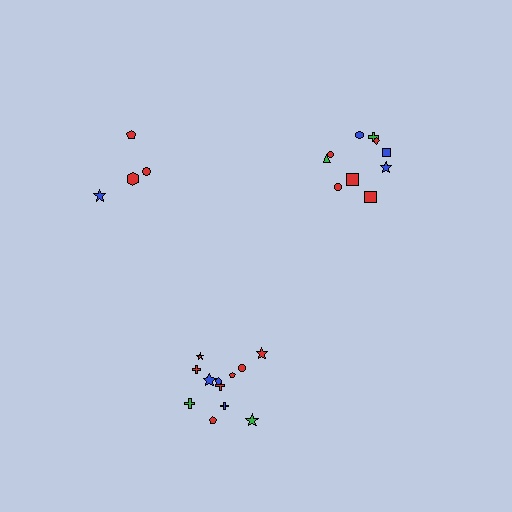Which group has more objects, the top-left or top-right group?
The top-right group.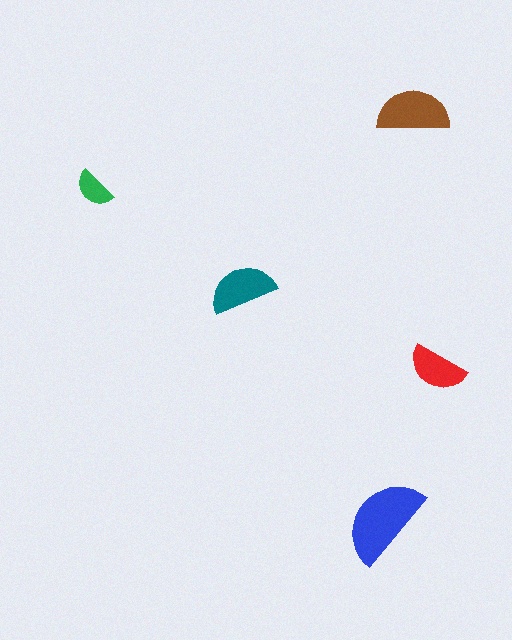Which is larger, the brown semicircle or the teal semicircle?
The brown one.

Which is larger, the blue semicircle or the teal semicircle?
The blue one.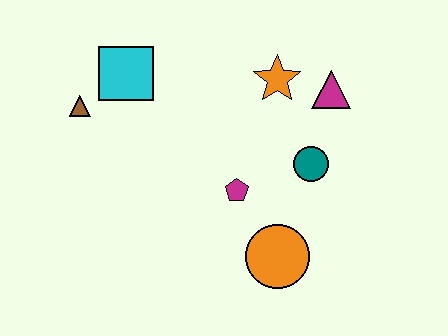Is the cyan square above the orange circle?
Yes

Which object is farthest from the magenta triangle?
The brown triangle is farthest from the magenta triangle.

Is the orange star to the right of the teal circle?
No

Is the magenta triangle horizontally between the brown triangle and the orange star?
No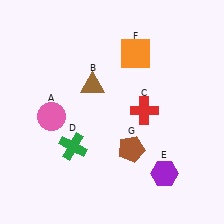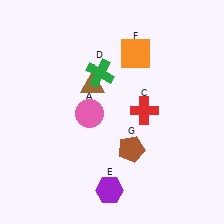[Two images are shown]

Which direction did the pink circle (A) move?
The pink circle (A) moved right.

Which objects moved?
The objects that moved are: the pink circle (A), the green cross (D), the purple hexagon (E).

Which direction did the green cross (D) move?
The green cross (D) moved up.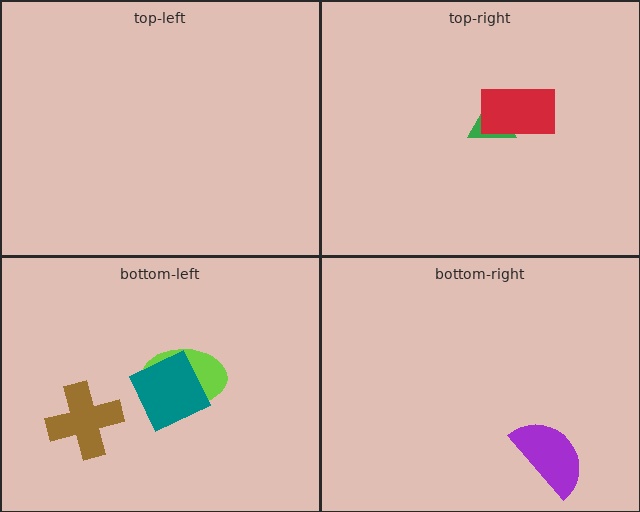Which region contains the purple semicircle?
The bottom-right region.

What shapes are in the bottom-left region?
The lime ellipse, the teal diamond, the brown cross.